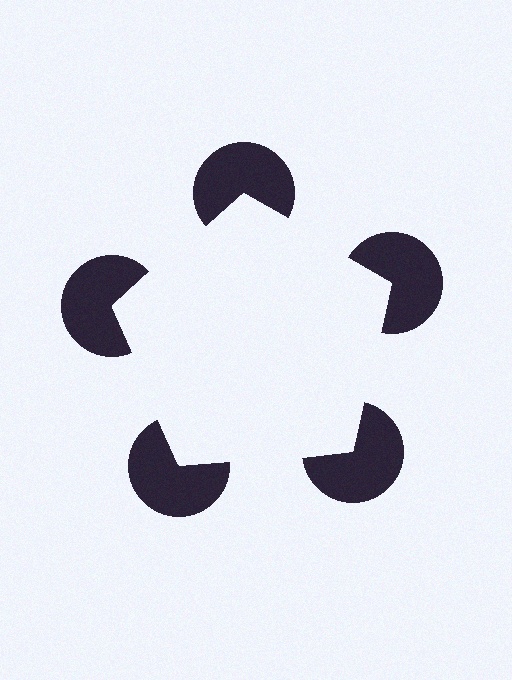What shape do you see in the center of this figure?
An illusory pentagon — its edges are inferred from the aligned wedge cuts in the pac-man discs, not physically drawn.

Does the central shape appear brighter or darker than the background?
It typically appears slightly brighter than the background, even though no actual brightness change is drawn.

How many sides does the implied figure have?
5 sides.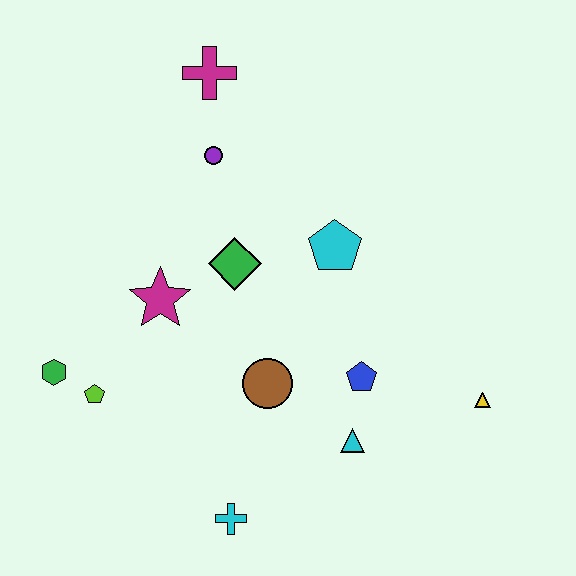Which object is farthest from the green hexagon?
The yellow triangle is farthest from the green hexagon.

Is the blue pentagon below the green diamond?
Yes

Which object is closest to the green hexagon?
The lime pentagon is closest to the green hexagon.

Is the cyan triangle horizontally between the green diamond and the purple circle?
No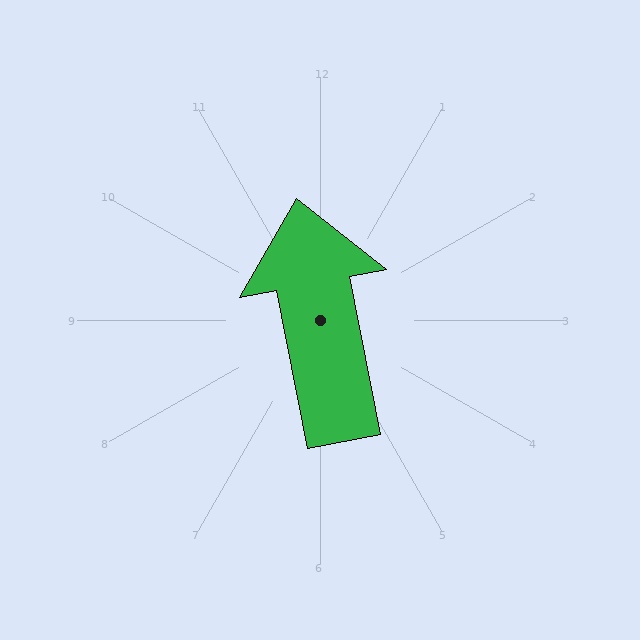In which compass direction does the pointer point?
North.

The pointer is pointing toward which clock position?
Roughly 12 o'clock.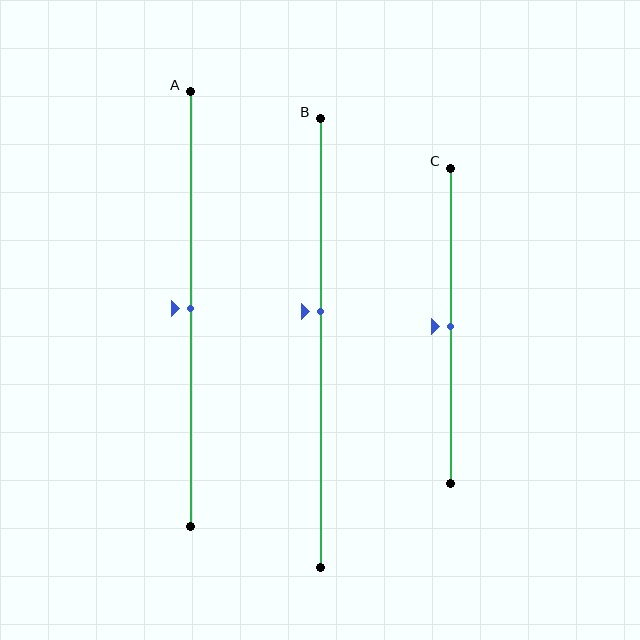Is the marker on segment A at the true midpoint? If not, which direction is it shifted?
Yes, the marker on segment A is at the true midpoint.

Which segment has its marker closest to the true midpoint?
Segment A has its marker closest to the true midpoint.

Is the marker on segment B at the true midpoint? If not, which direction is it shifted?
No, the marker on segment B is shifted upward by about 7% of the segment length.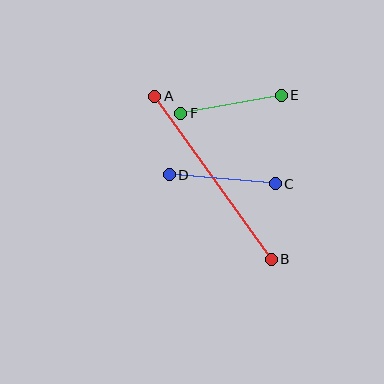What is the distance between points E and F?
The distance is approximately 102 pixels.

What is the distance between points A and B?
The distance is approximately 200 pixels.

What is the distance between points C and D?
The distance is approximately 106 pixels.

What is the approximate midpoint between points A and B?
The midpoint is at approximately (213, 178) pixels.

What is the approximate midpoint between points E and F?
The midpoint is at approximately (231, 104) pixels.